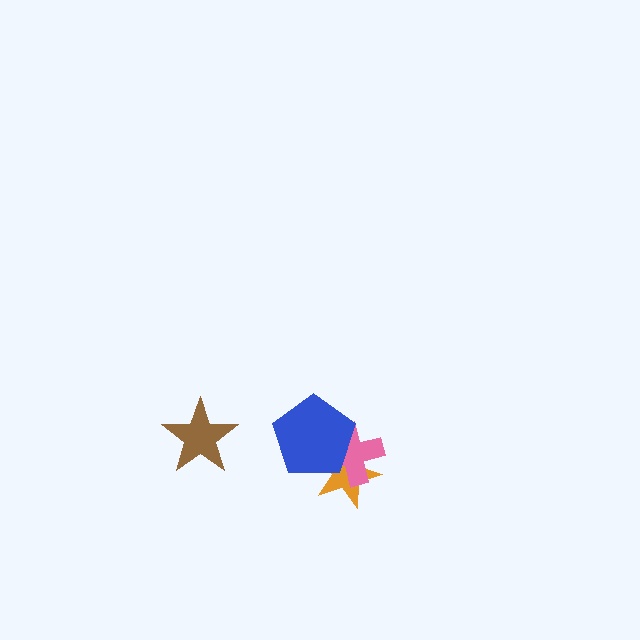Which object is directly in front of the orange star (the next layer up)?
The pink cross is directly in front of the orange star.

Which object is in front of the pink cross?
The blue pentagon is in front of the pink cross.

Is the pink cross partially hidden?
Yes, it is partially covered by another shape.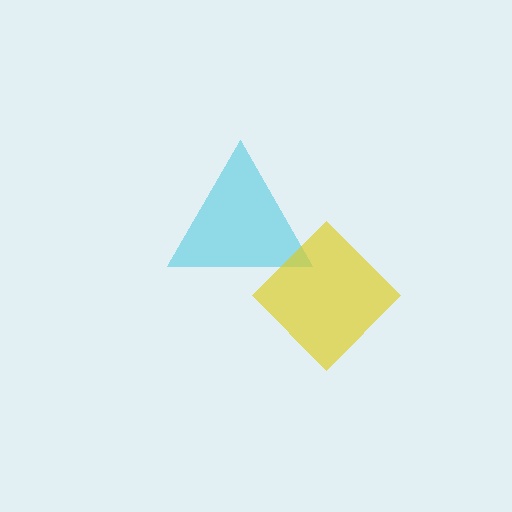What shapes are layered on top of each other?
The layered shapes are: a cyan triangle, a yellow diamond.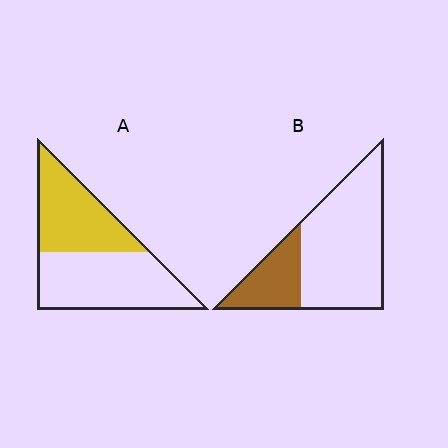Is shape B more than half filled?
No.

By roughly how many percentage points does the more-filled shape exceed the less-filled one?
By roughly 15 percentage points (A over B).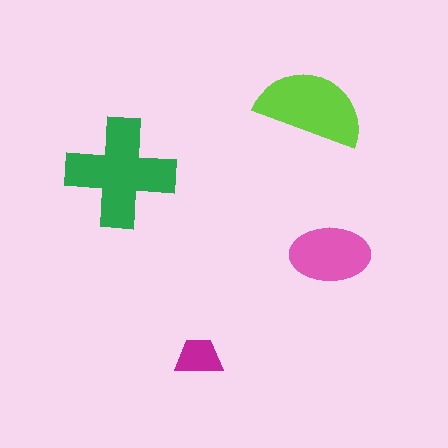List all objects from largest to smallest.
The green cross, the lime semicircle, the pink ellipse, the magenta trapezoid.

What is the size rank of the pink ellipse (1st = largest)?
3rd.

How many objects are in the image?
There are 4 objects in the image.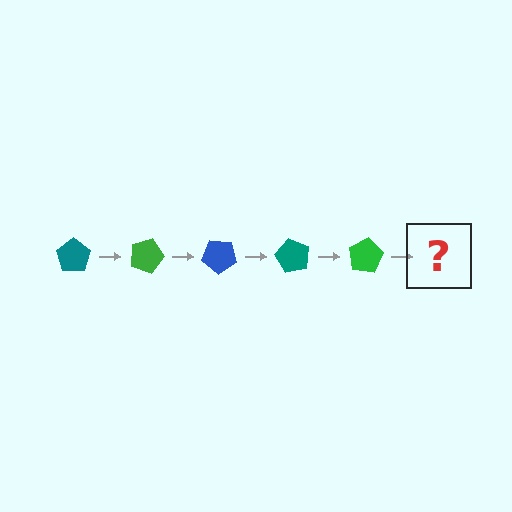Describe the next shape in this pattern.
It should be a blue pentagon, rotated 100 degrees from the start.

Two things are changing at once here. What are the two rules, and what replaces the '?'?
The two rules are that it rotates 20 degrees each step and the color cycles through teal, green, and blue. The '?' should be a blue pentagon, rotated 100 degrees from the start.